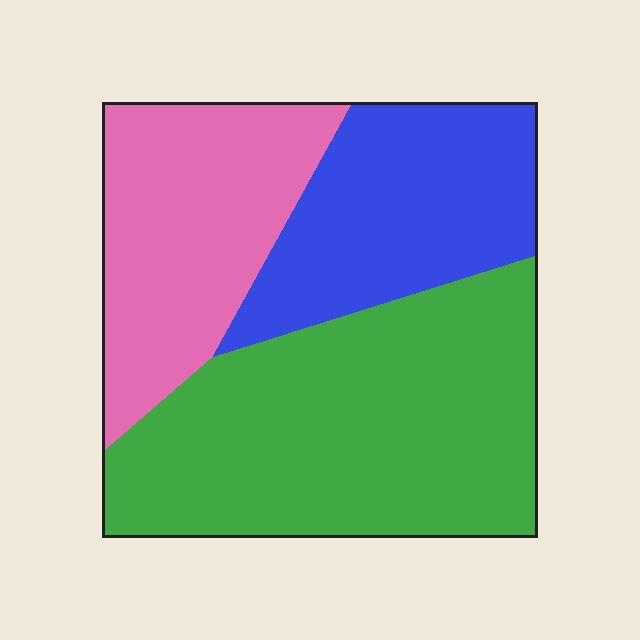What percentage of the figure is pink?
Pink covers roughly 25% of the figure.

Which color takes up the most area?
Green, at roughly 45%.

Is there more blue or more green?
Green.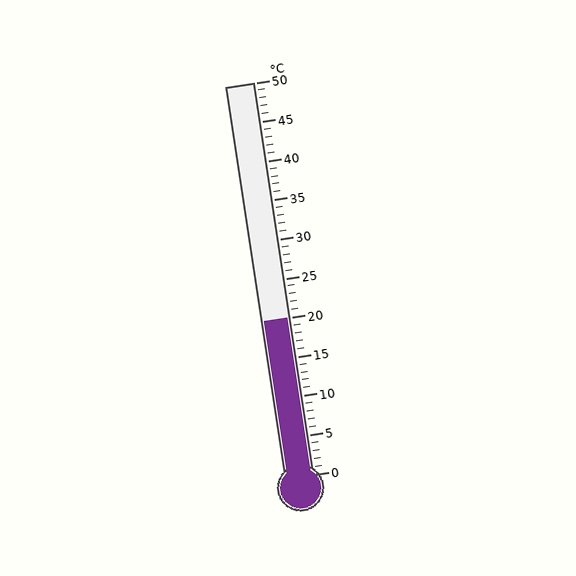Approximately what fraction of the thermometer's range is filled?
The thermometer is filled to approximately 40% of its range.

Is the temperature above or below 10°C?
The temperature is above 10°C.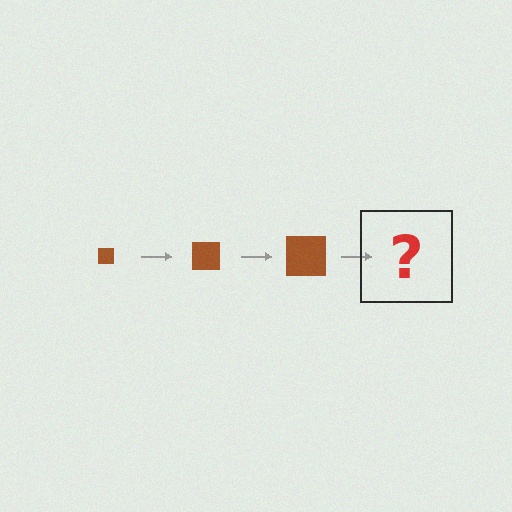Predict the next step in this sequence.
The next step is a brown square, larger than the previous one.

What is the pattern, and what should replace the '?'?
The pattern is that the square gets progressively larger each step. The '?' should be a brown square, larger than the previous one.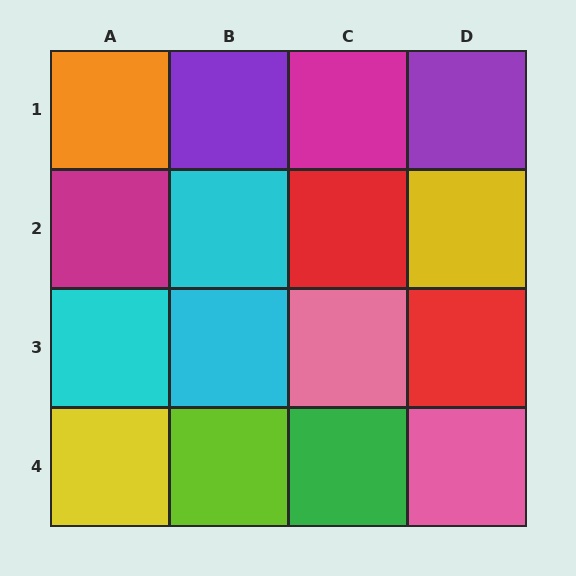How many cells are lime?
1 cell is lime.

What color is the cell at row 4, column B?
Lime.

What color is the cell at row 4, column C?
Green.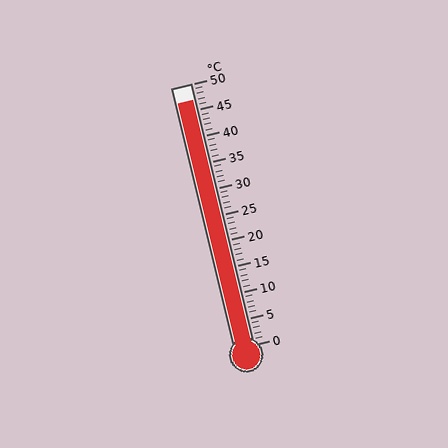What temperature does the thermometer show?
The thermometer shows approximately 47°C.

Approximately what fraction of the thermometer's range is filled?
The thermometer is filled to approximately 95% of its range.